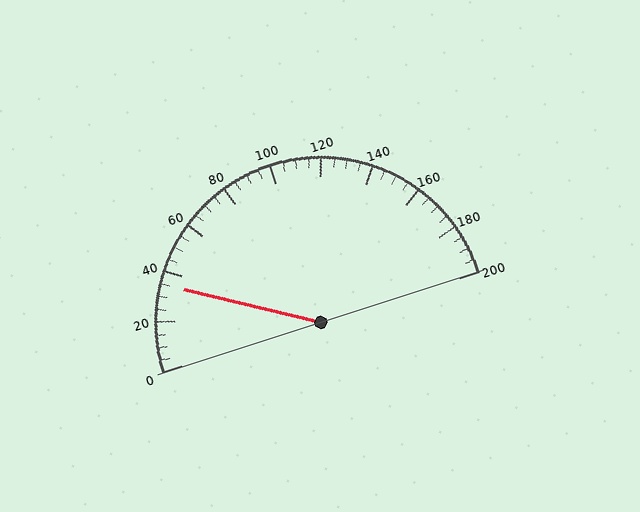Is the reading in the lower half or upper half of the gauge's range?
The reading is in the lower half of the range (0 to 200).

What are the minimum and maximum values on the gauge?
The gauge ranges from 0 to 200.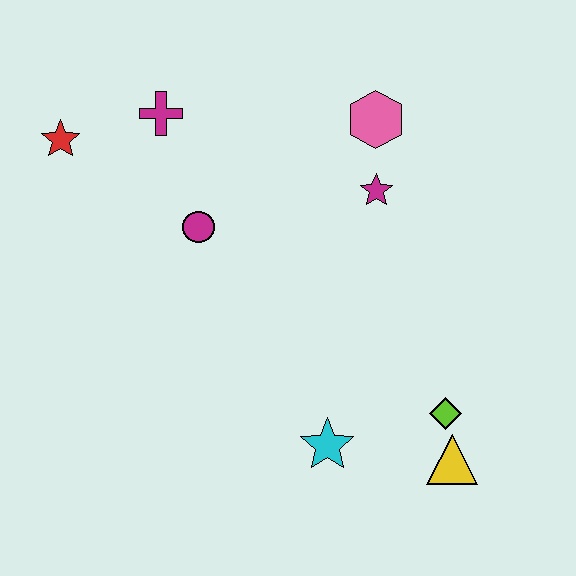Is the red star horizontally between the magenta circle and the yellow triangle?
No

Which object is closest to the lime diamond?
The yellow triangle is closest to the lime diamond.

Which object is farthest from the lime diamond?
The red star is farthest from the lime diamond.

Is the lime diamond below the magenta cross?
Yes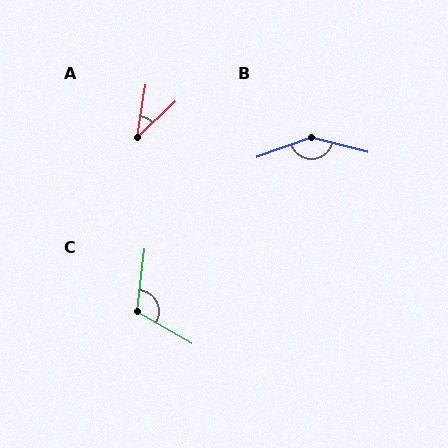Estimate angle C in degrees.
Approximately 114 degrees.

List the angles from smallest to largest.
A (38°), C (114°), B (146°).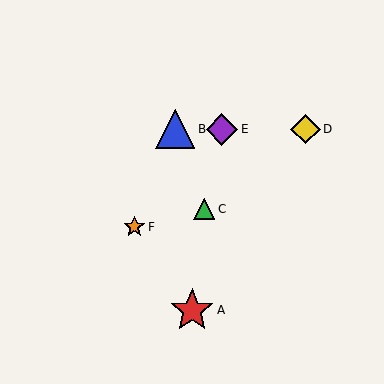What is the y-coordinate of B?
Object B is at y≈129.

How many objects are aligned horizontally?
3 objects (B, D, E) are aligned horizontally.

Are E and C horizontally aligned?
No, E is at y≈129 and C is at y≈209.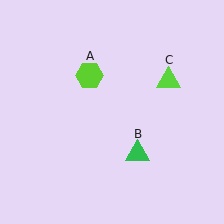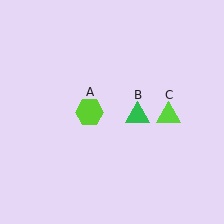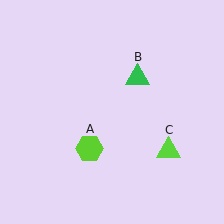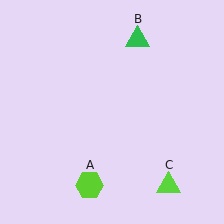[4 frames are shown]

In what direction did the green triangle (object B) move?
The green triangle (object B) moved up.